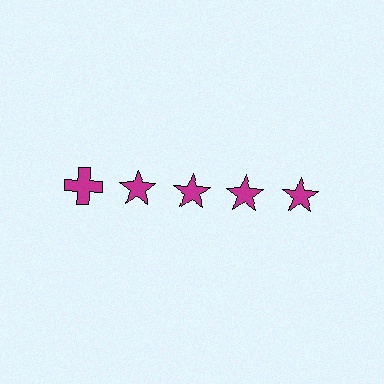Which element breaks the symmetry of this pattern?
The magenta cross in the top row, leftmost column breaks the symmetry. All other shapes are magenta stars.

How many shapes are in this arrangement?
There are 5 shapes arranged in a grid pattern.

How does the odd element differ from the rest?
It has a different shape: cross instead of star.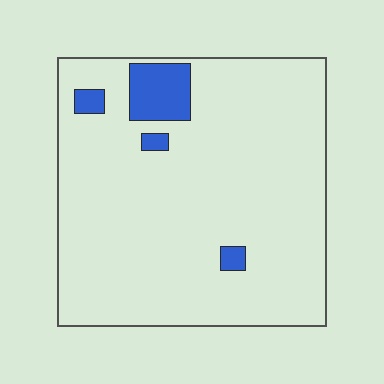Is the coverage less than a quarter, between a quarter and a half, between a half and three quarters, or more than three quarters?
Less than a quarter.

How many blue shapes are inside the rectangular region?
4.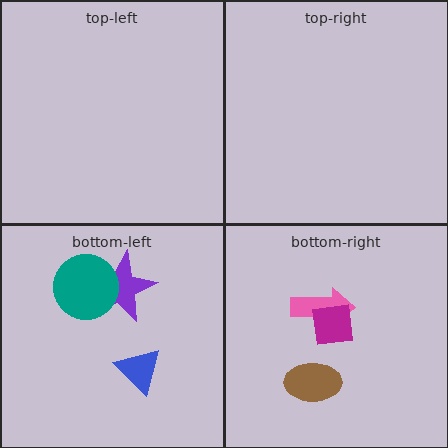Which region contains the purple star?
The bottom-left region.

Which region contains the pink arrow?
The bottom-right region.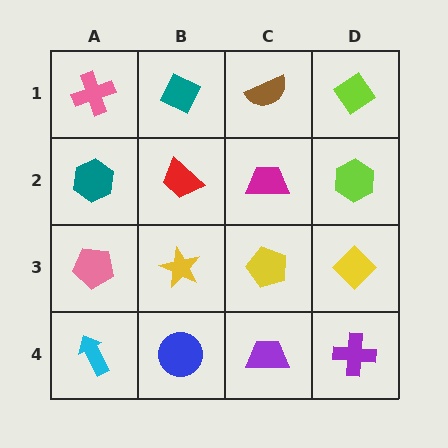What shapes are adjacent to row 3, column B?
A red trapezoid (row 2, column B), a blue circle (row 4, column B), a pink pentagon (row 3, column A), a yellow pentagon (row 3, column C).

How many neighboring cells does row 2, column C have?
4.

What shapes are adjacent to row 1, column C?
A magenta trapezoid (row 2, column C), a teal diamond (row 1, column B), a lime diamond (row 1, column D).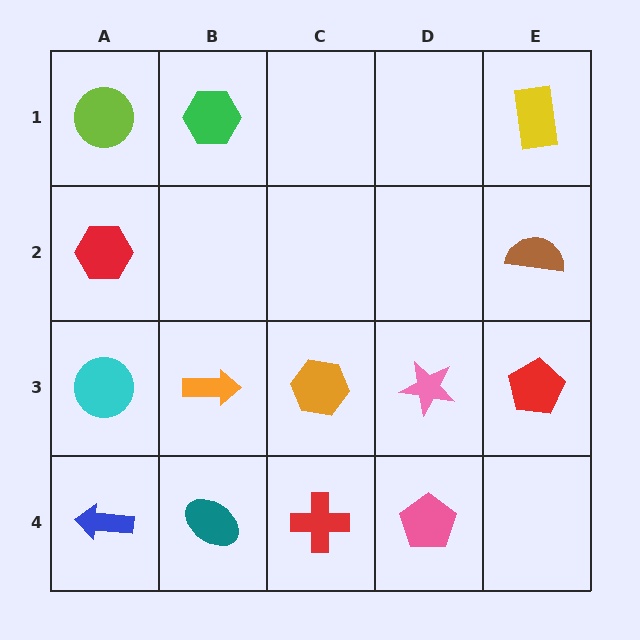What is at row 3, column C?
An orange hexagon.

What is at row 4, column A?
A blue arrow.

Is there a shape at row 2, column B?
No, that cell is empty.